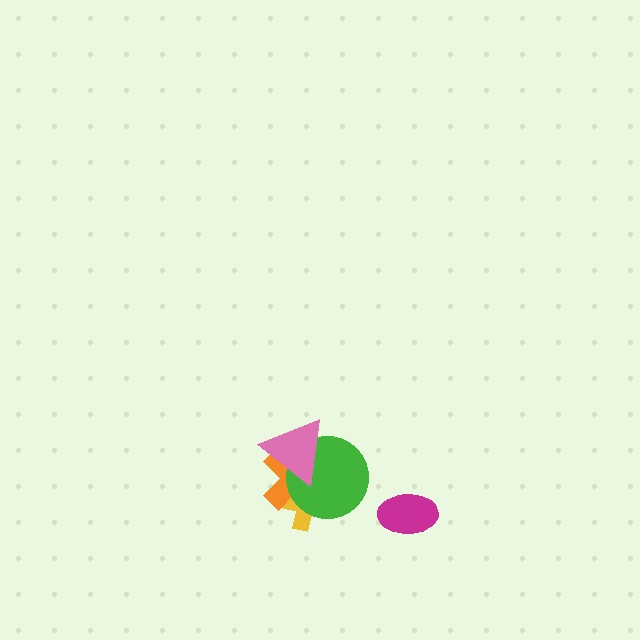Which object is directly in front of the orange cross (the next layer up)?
The green circle is directly in front of the orange cross.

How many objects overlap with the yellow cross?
3 objects overlap with the yellow cross.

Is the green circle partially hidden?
Yes, it is partially covered by another shape.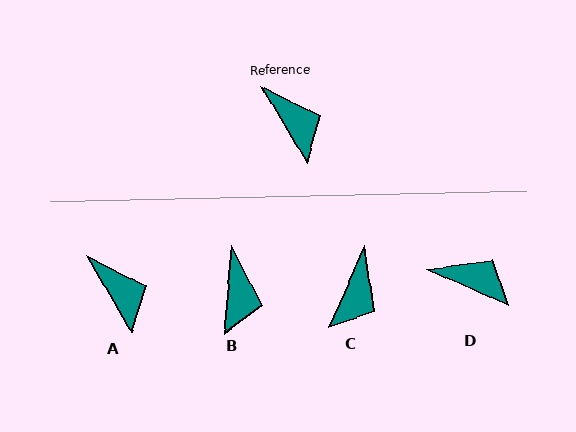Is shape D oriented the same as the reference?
No, it is off by about 35 degrees.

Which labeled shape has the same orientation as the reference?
A.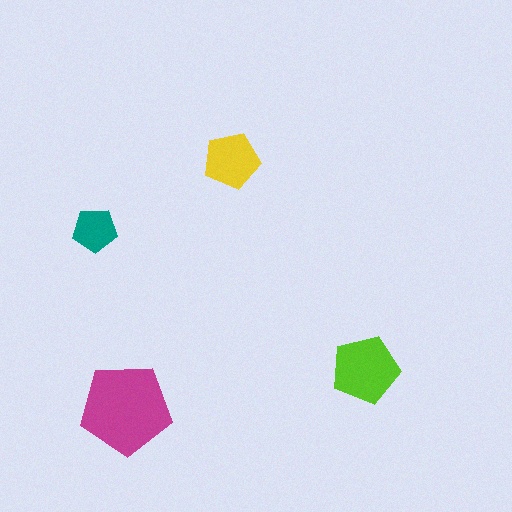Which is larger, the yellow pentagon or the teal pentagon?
The yellow one.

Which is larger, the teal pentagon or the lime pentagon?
The lime one.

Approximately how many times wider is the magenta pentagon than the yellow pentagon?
About 1.5 times wider.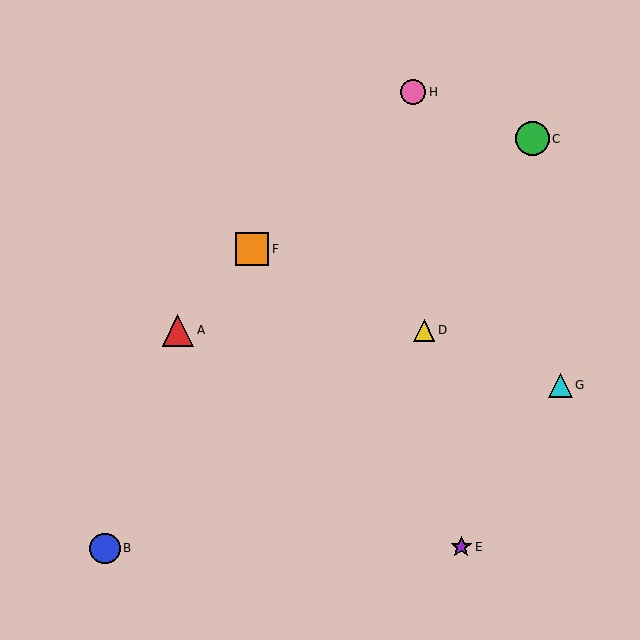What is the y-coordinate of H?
Object H is at y≈92.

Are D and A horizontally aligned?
Yes, both are at y≈330.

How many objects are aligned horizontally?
2 objects (A, D) are aligned horizontally.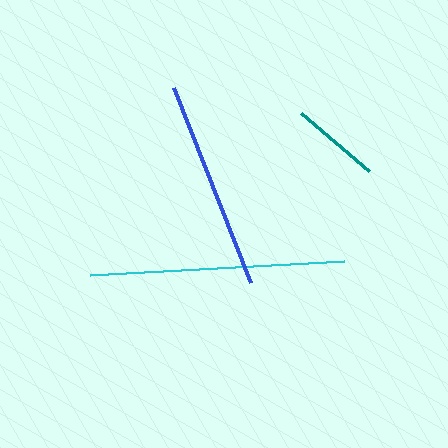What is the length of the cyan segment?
The cyan segment is approximately 254 pixels long.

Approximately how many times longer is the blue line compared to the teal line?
The blue line is approximately 2.3 times the length of the teal line.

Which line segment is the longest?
The cyan line is the longest at approximately 254 pixels.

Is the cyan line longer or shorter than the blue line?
The cyan line is longer than the blue line.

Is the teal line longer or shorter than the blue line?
The blue line is longer than the teal line.